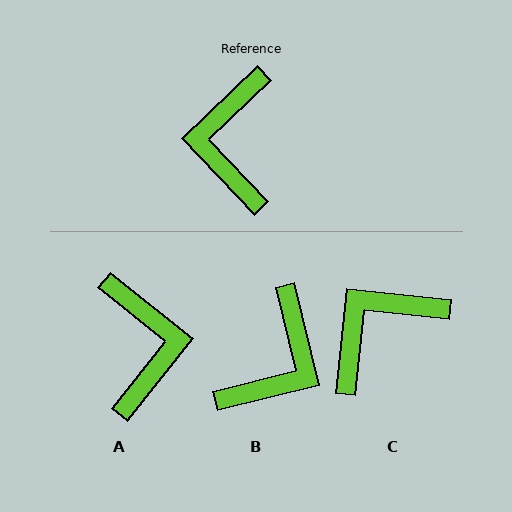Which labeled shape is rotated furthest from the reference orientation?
A, about 172 degrees away.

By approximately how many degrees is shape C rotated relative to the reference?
Approximately 50 degrees clockwise.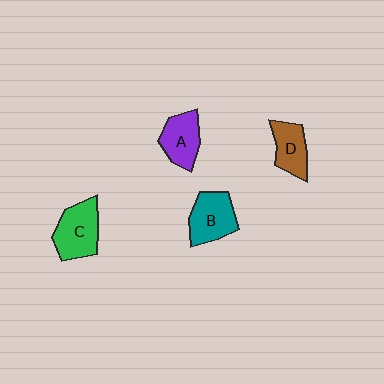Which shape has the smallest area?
Shape D (brown).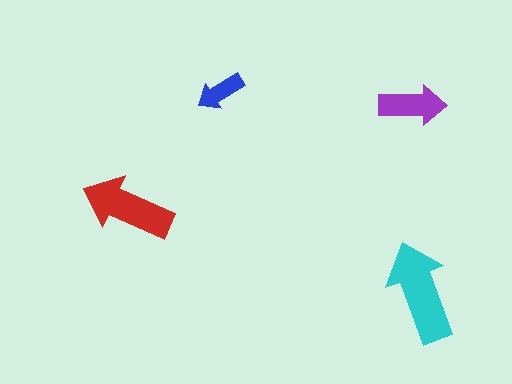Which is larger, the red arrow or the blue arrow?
The red one.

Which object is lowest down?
The cyan arrow is bottommost.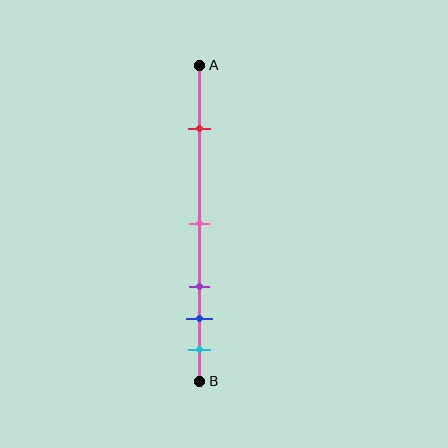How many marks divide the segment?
There are 5 marks dividing the segment.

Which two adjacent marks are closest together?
The blue and cyan marks are the closest adjacent pair.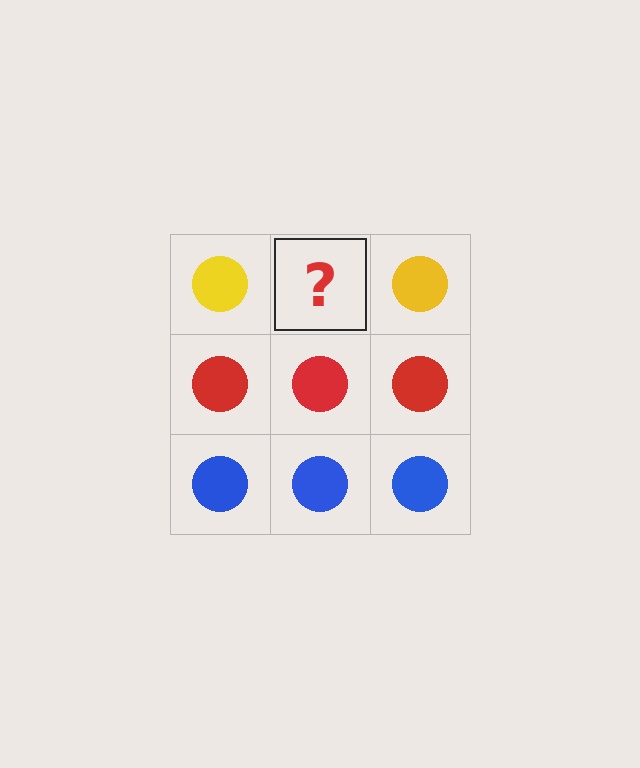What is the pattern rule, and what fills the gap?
The rule is that each row has a consistent color. The gap should be filled with a yellow circle.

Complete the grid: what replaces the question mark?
The question mark should be replaced with a yellow circle.